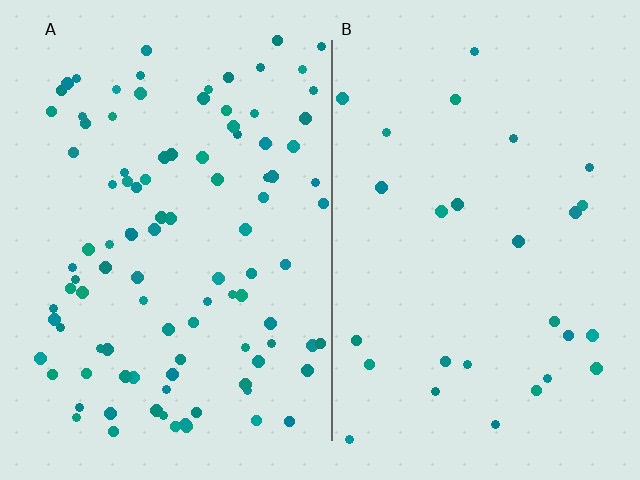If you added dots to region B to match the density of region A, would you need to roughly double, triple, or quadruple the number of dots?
Approximately quadruple.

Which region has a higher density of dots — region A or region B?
A (the left).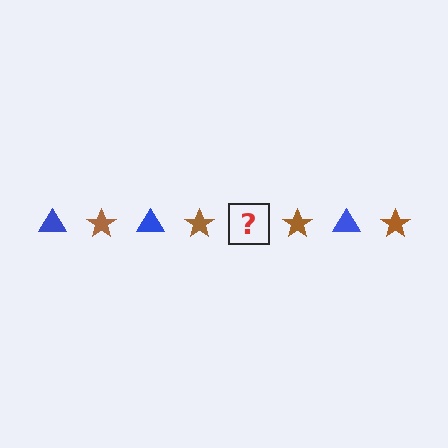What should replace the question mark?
The question mark should be replaced with a blue triangle.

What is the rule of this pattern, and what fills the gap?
The rule is that the pattern alternates between blue triangle and brown star. The gap should be filled with a blue triangle.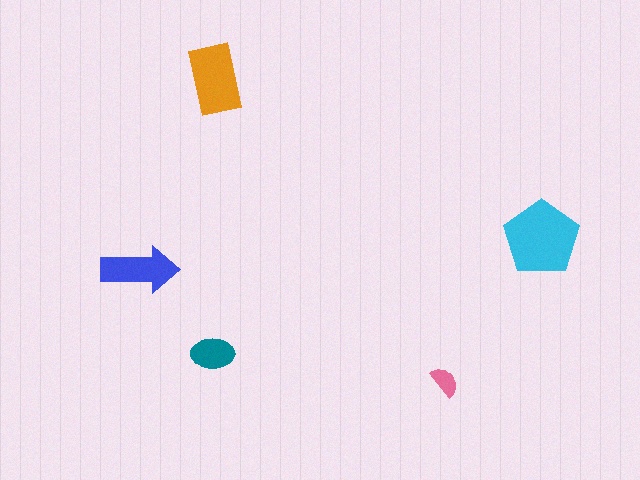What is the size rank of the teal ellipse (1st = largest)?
4th.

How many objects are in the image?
There are 5 objects in the image.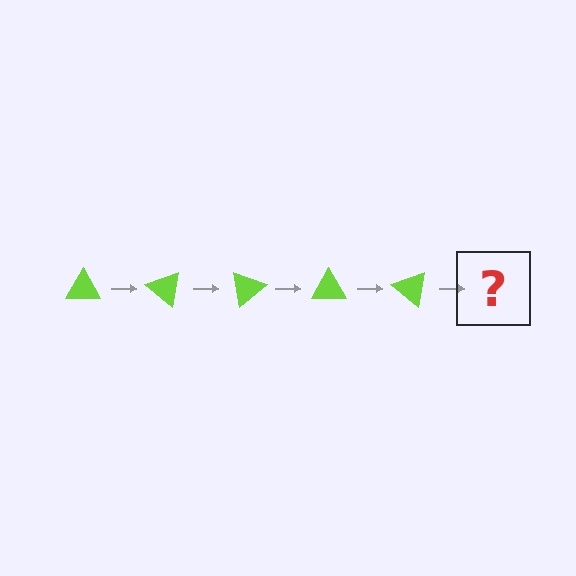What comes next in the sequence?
The next element should be a lime triangle rotated 200 degrees.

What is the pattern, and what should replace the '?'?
The pattern is that the triangle rotates 40 degrees each step. The '?' should be a lime triangle rotated 200 degrees.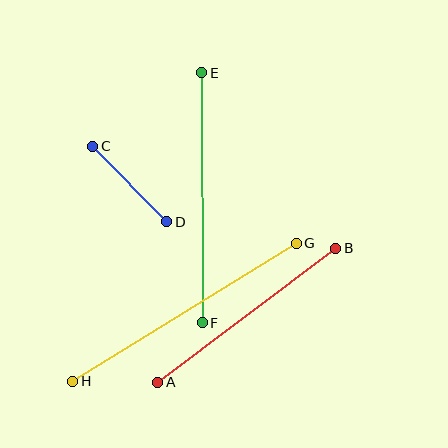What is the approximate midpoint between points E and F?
The midpoint is at approximately (202, 198) pixels.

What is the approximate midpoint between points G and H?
The midpoint is at approximately (185, 312) pixels.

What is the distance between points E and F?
The distance is approximately 250 pixels.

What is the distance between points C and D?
The distance is approximately 106 pixels.